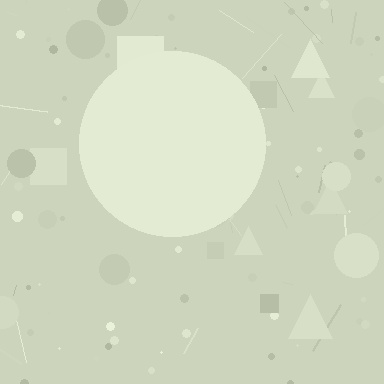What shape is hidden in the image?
A circle is hidden in the image.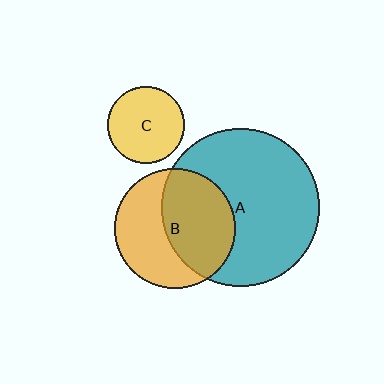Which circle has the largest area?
Circle A (teal).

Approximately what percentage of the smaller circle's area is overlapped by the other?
Approximately 50%.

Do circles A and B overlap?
Yes.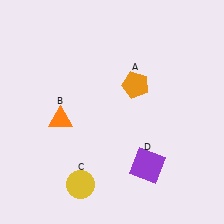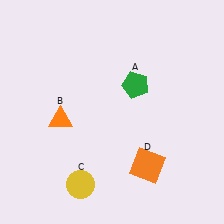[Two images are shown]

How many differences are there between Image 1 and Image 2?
There are 2 differences between the two images.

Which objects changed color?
A changed from orange to green. D changed from purple to orange.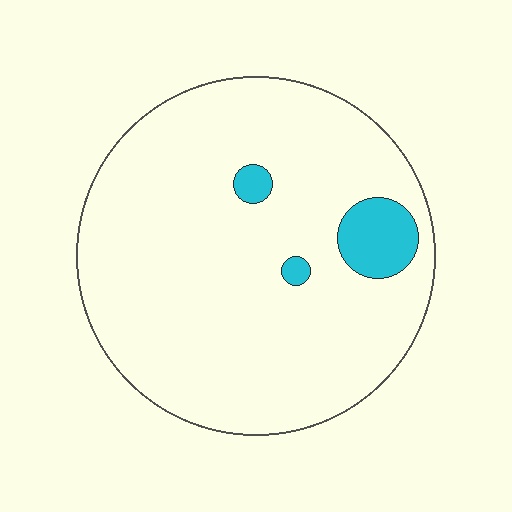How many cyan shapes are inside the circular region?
3.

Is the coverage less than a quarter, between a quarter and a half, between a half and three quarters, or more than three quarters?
Less than a quarter.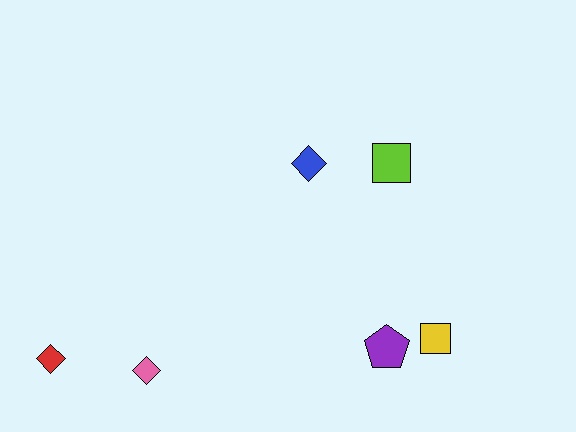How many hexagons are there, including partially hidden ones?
There are no hexagons.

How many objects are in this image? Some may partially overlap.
There are 6 objects.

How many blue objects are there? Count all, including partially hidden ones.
There is 1 blue object.